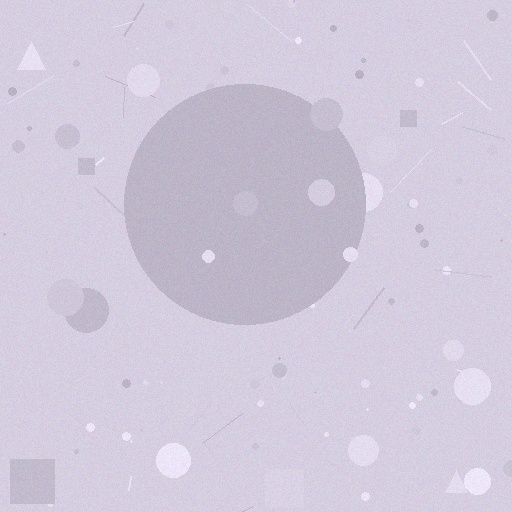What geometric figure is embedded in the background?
A circle is embedded in the background.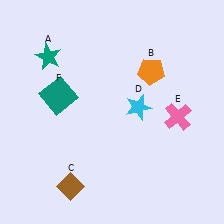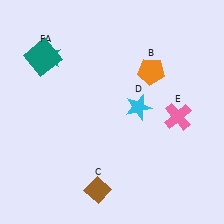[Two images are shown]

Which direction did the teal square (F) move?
The teal square (F) moved up.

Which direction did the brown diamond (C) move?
The brown diamond (C) moved right.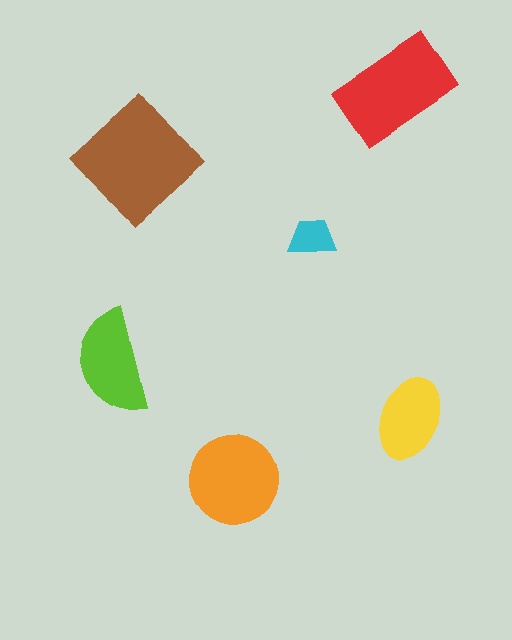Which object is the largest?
The brown diamond.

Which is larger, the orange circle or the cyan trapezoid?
The orange circle.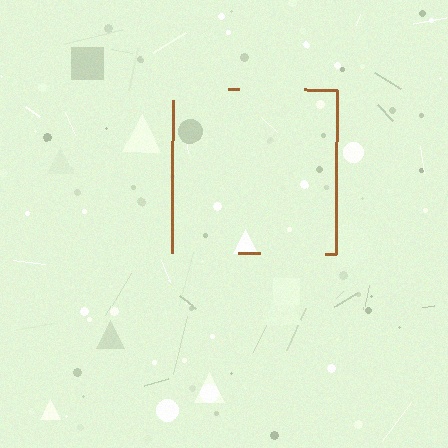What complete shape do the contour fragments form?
The contour fragments form a square.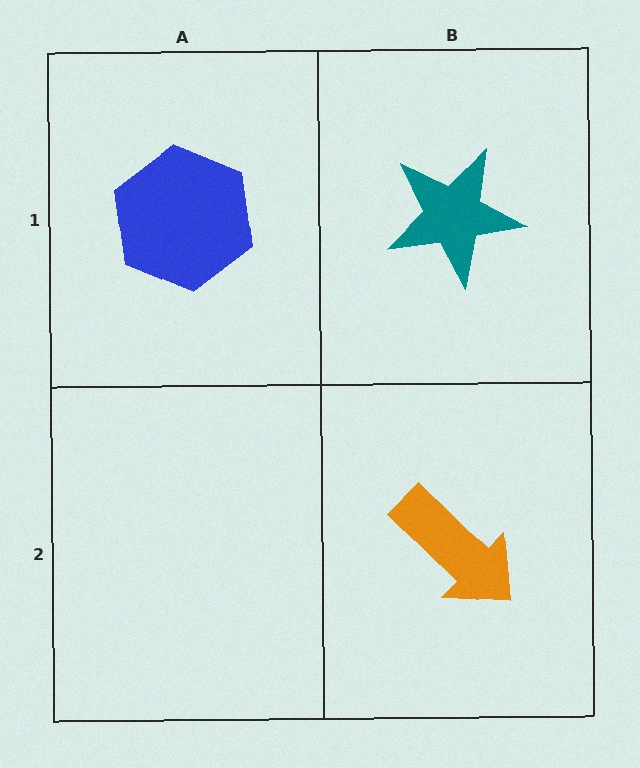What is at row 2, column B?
An orange arrow.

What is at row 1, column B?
A teal star.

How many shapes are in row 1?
2 shapes.